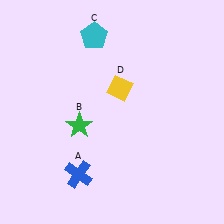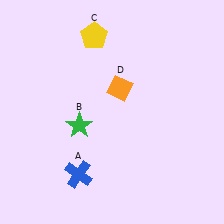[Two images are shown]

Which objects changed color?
C changed from cyan to yellow. D changed from yellow to orange.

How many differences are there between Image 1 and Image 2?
There are 2 differences between the two images.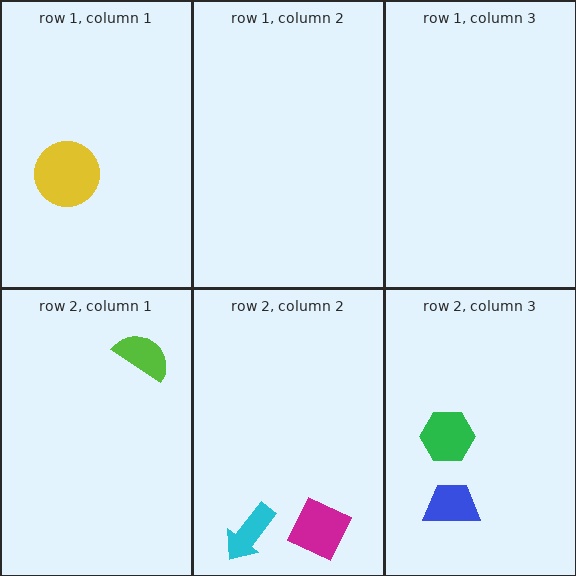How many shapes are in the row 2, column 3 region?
2.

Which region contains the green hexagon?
The row 2, column 3 region.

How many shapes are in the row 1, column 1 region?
1.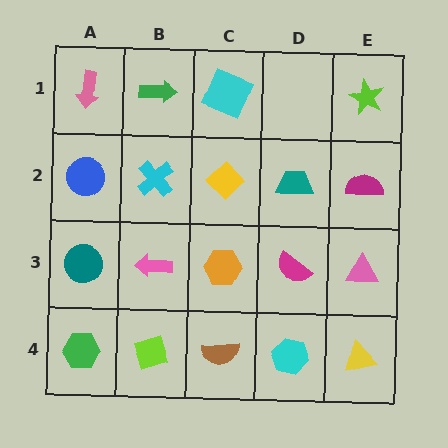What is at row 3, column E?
A pink triangle.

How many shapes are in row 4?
5 shapes.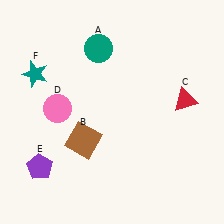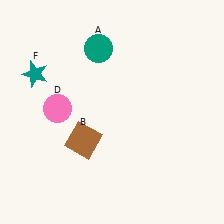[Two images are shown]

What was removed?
The red triangle (C), the purple pentagon (E) were removed in Image 2.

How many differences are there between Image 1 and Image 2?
There are 2 differences between the two images.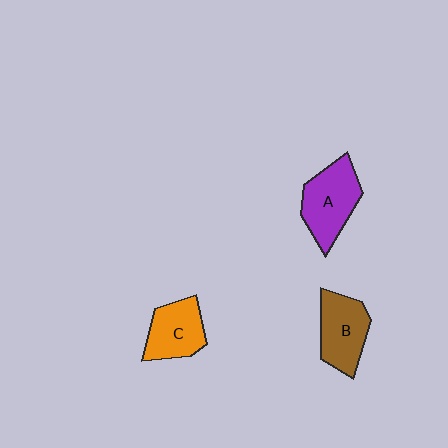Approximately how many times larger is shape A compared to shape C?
Approximately 1.2 times.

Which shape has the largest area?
Shape A (purple).